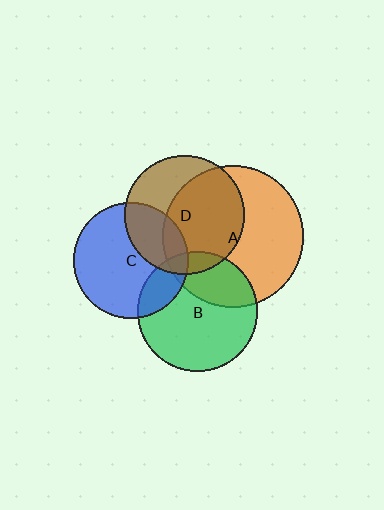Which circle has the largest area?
Circle A (orange).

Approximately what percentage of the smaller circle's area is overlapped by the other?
Approximately 30%.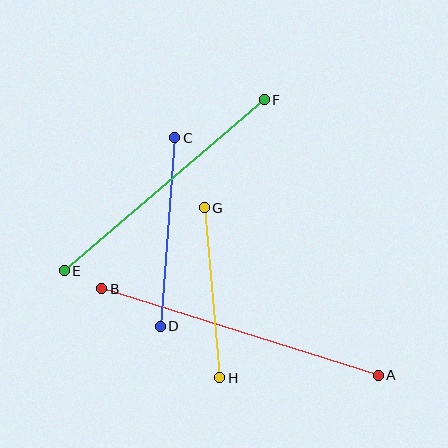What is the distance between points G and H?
The distance is approximately 170 pixels.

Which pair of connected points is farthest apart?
Points A and B are farthest apart.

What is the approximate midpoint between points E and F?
The midpoint is at approximately (164, 185) pixels.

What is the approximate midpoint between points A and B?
The midpoint is at approximately (240, 332) pixels.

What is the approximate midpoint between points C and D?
The midpoint is at approximately (168, 232) pixels.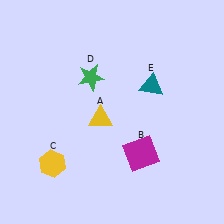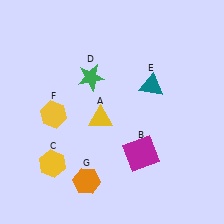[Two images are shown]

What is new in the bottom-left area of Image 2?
An orange hexagon (G) was added in the bottom-left area of Image 2.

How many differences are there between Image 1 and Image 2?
There are 2 differences between the two images.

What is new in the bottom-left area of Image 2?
A yellow hexagon (F) was added in the bottom-left area of Image 2.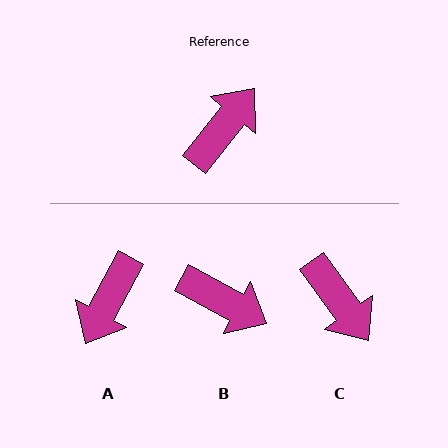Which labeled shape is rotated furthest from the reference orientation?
A, about 170 degrees away.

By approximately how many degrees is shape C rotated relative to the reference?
Approximately 106 degrees clockwise.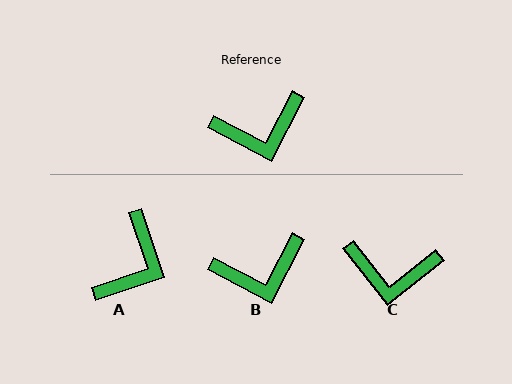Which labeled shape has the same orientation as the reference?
B.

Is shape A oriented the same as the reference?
No, it is off by about 46 degrees.